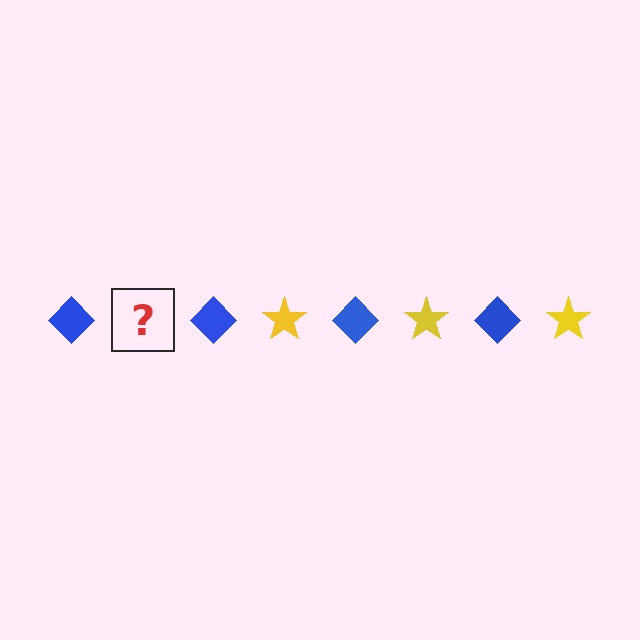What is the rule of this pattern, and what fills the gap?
The rule is that the pattern alternates between blue diamond and yellow star. The gap should be filled with a yellow star.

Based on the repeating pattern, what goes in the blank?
The blank should be a yellow star.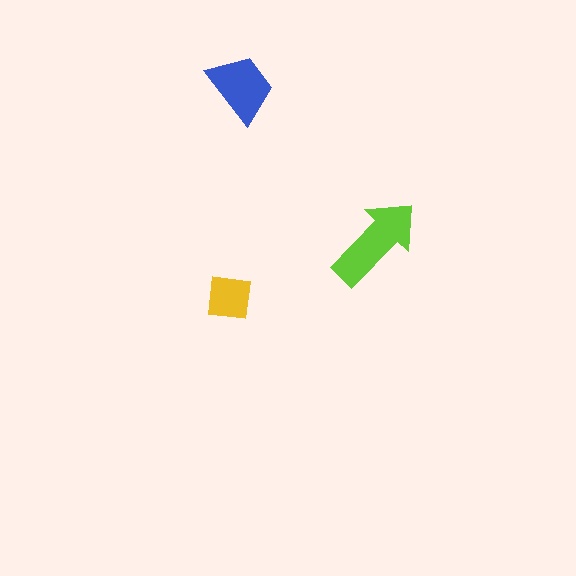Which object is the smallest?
The yellow square.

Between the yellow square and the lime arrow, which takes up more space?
The lime arrow.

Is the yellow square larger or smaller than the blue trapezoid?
Smaller.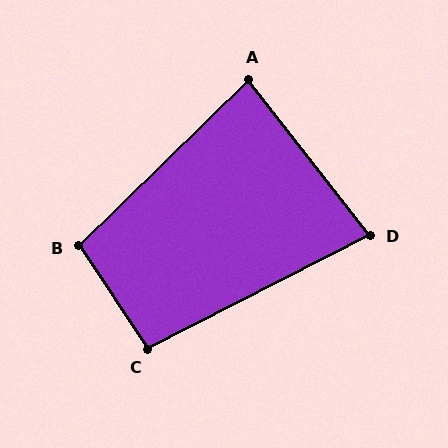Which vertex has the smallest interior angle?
D, at approximately 79 degrees.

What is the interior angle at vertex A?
Approximately 84 degrees (acute).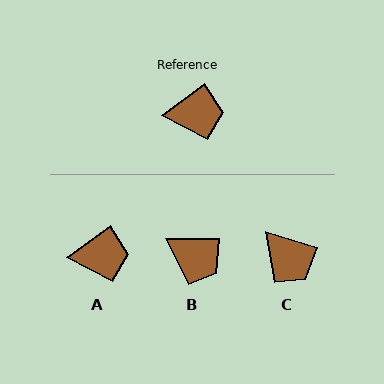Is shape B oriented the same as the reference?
No, it is off by about 37 degrees.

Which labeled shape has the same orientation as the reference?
A.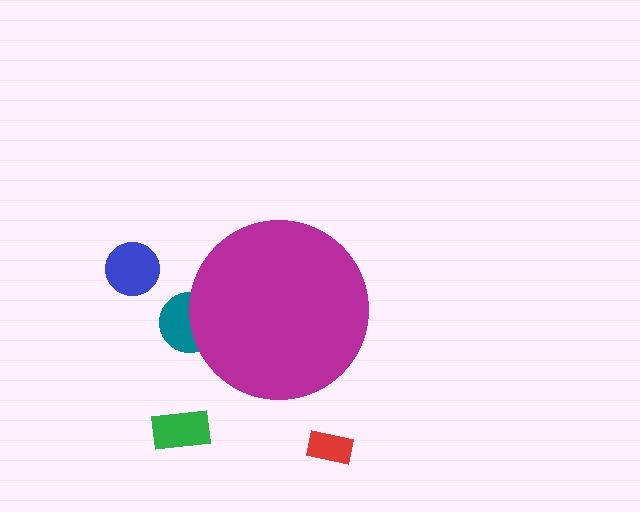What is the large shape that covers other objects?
A magenta circle.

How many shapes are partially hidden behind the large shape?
1 shape is partially hidden.